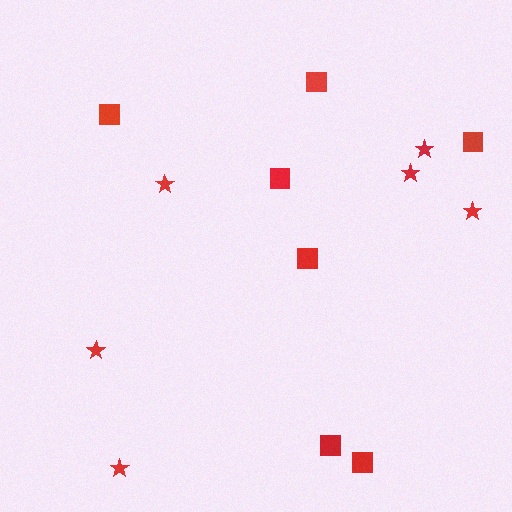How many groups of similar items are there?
There are 2 groups: one group of stars (6) and one group of squares (7).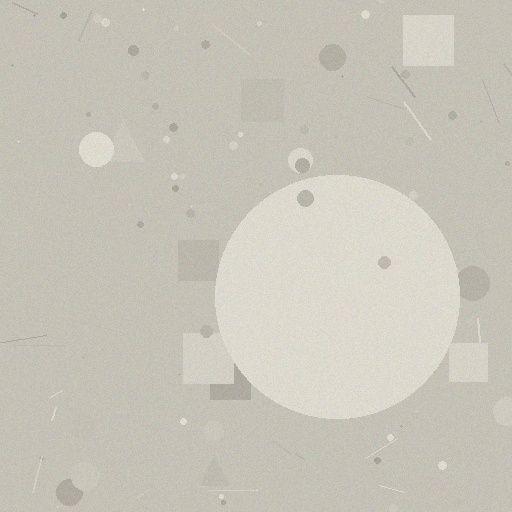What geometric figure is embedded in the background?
A circle is embedded in the background.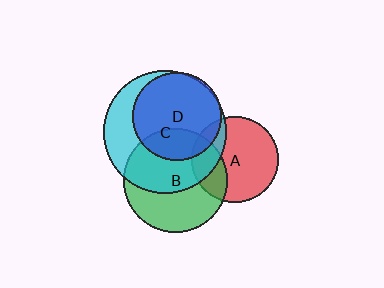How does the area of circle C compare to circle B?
Approximately 1.4 times.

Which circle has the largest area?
Circle C (cyan).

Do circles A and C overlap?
Yes.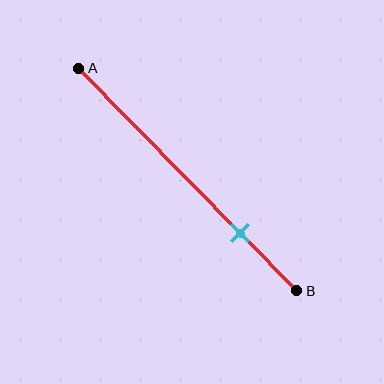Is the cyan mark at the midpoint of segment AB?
No, the mark is at about 75% from A, not at the 50% midpoint.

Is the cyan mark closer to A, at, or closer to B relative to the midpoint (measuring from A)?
The cyan mark is closer to point B than the midpoint of segment AB.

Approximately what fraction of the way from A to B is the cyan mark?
The cyan mark is approximately 75% of the way from A to B.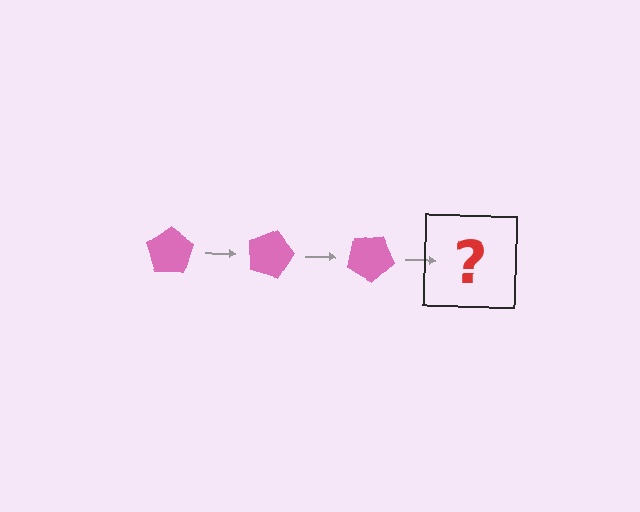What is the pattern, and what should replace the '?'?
The pattern is that the pentagon rotates 15 degrees each step. The '?' should be a pink pentagon rotated 45 degrees.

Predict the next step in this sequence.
The next step is a pink pentagon rotated 45 degrees.